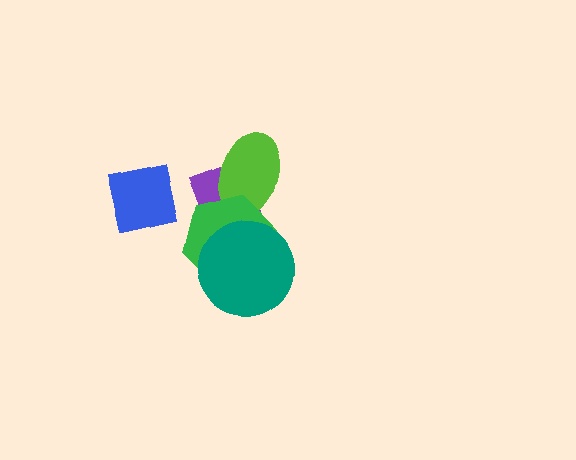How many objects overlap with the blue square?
0 objects overlap with the blue square.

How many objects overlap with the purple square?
2 objects overlap with the purple square.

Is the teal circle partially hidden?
No, no other shape covers it.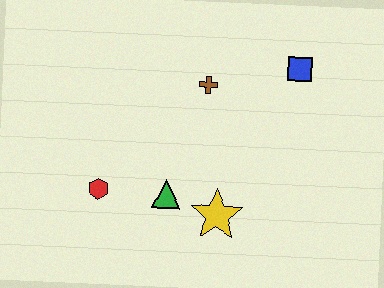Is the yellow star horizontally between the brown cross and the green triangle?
No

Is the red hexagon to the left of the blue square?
Yes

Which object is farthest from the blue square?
The red hexagon is farthest from the blue square.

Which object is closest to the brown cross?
The blue square is closest to the brown cross.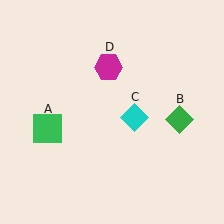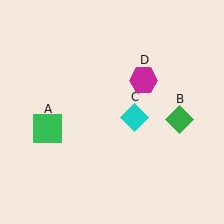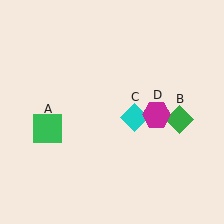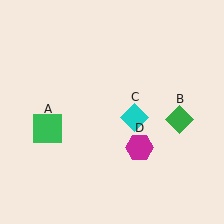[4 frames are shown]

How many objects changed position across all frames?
1 object changed position: magenta hexagon (object D).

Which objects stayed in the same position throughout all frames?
Green square (object A) and green diamond (object B) and cyan diamond (object C) remained stationary.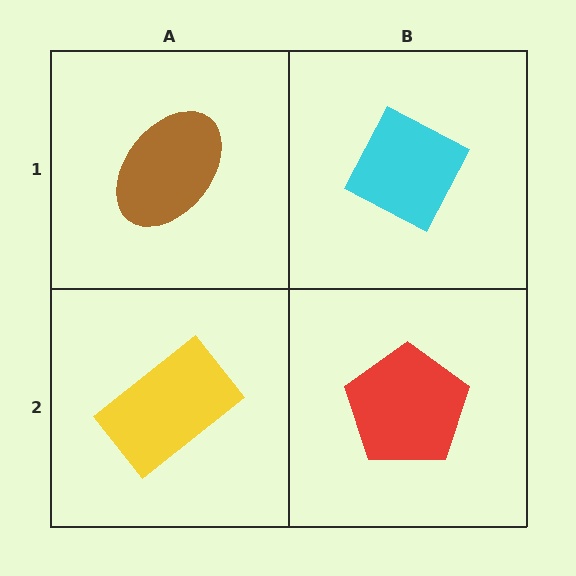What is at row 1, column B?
A cyan diamond.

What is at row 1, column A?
A brown ellipse.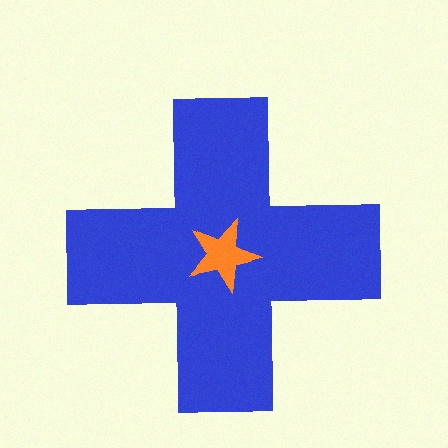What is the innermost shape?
The orange star.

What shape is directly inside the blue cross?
The orange star.